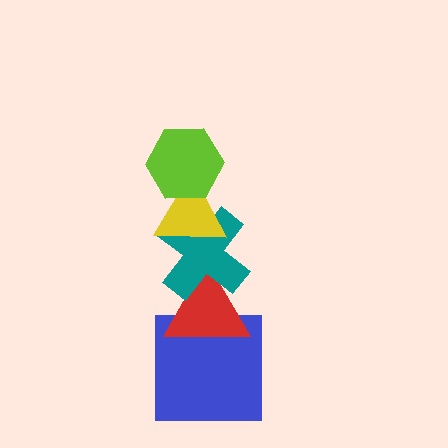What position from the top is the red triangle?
The red triangle is 4th from the top.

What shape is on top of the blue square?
The red triangle is on top of the blue square.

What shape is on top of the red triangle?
The teal cross is on top of the red triangle.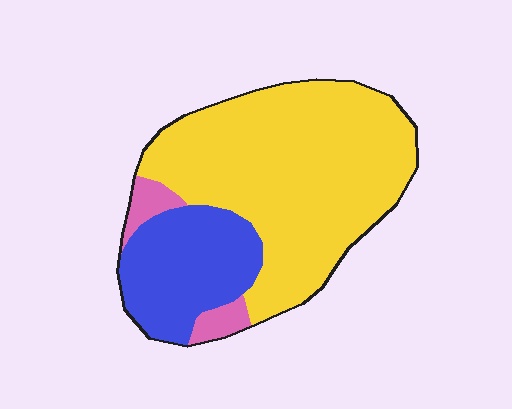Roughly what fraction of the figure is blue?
Blue takes up about one quarter (1/4) of the figure.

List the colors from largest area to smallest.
From largest to smallest: yellow, blue, pink.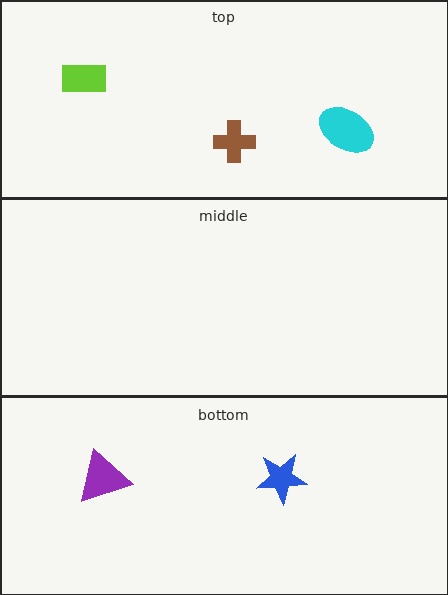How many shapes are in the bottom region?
2.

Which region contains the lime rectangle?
The top region.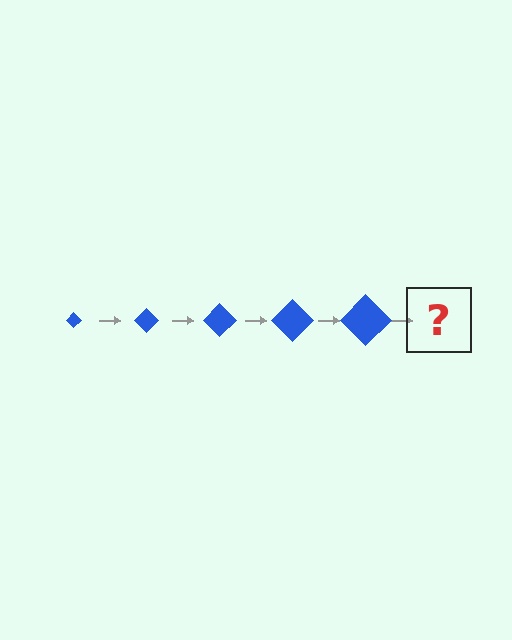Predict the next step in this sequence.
The next step is a blue diamond, larger than the previous one.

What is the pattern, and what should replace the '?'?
The pattern is that the diamond gets progressively larger each step. The '?' should be a blue diamond, larger than the previous one.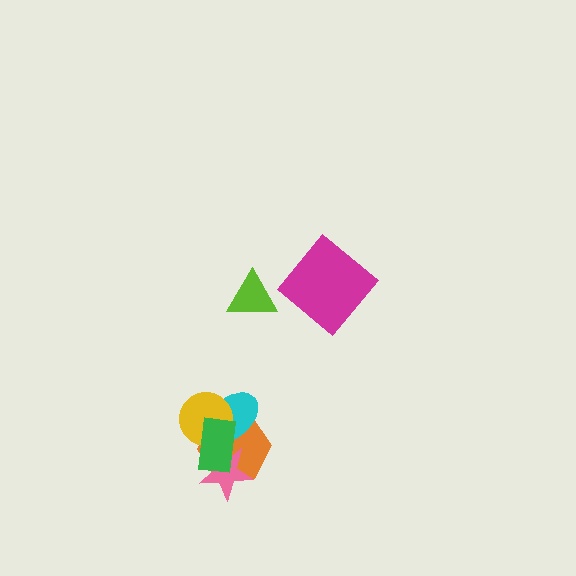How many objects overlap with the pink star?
2 objects overlap with the pink star.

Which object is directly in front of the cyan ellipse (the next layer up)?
The yellow circle is directly in front of the cyan ellipse.